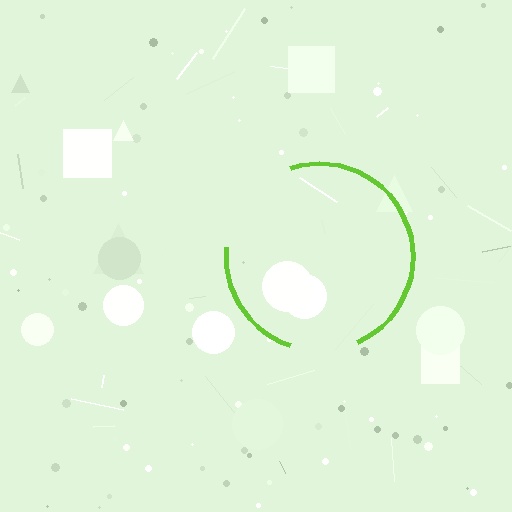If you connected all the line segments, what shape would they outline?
They would outline a circle.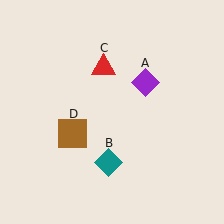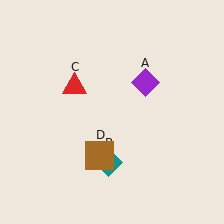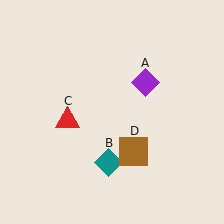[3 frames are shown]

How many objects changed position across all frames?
2 objects changed position: red triangle (object C), brown square (object D).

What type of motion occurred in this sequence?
The red triangle (object C), brown square (object D) rotated counterclockwise around the center of the scene.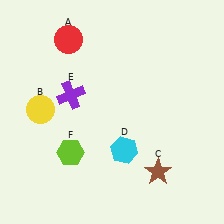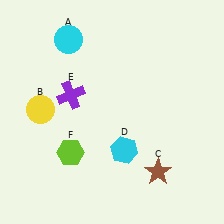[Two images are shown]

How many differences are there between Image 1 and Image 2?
There is 1 difference between the two images.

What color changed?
The circle (A) changed from red in Image 1 to cyan in Image 2.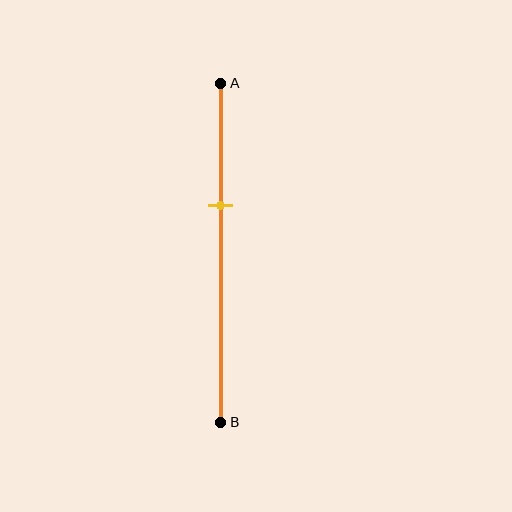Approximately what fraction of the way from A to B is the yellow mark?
The yellow mark is approximately 35% of the way from A to B.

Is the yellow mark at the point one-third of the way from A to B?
Yes, the mark is approximately at the one-third point.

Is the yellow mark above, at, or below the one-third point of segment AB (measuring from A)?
The yellow mark is approximately at the one-third point of segment AB.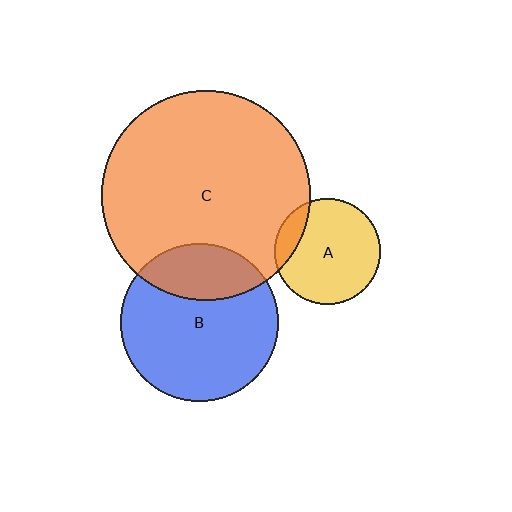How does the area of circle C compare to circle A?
Approximately 3.9 times.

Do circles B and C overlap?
Yes.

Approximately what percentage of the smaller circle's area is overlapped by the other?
Approximately 25%.